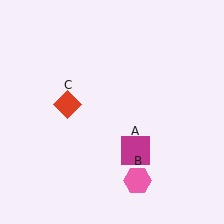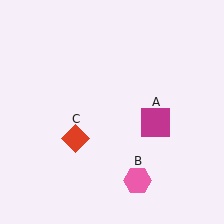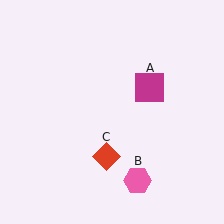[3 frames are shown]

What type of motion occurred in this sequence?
The magenta square (object A), red diamond (object C) rotated counterclockwise around the center of the scene.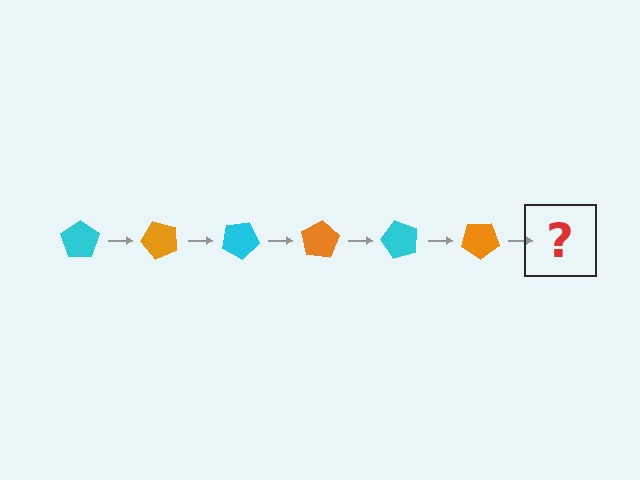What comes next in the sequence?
The next element should be a cyan pentagon, rotated 300 degrees from the start.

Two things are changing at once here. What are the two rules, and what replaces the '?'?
The two rules are that it rotates 50 degrees each step and the color cycles through cyan and orange. The '?' should be a cyan pentagon, rotated 300 degrees from the start.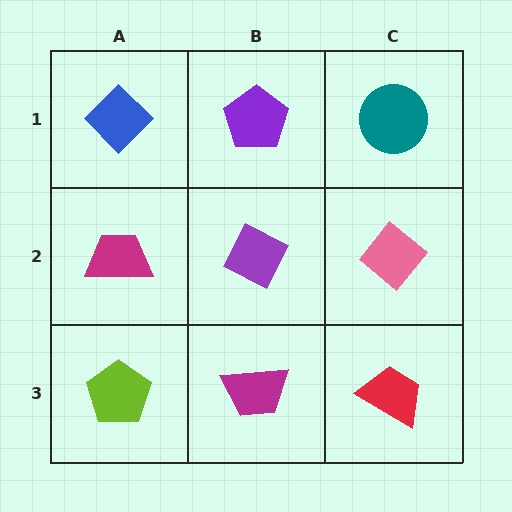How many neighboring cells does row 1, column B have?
3.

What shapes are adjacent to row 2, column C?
A teal circle (row 1, column C), a red trapezoid (row 3, column C), a purple diamond (row 2, column B).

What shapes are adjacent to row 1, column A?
A magenta trapezoid (row 2, column A), a purple pentagon (row 1, column B).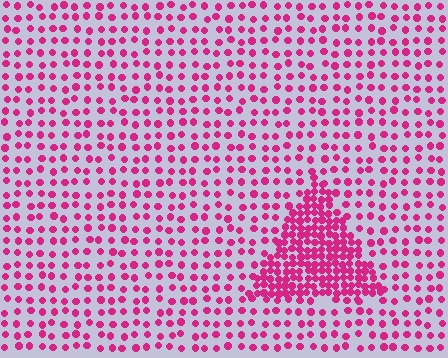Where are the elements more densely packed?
The elements are more densely packed inside the triangle boundary.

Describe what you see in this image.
The image contains small magenta elements arranged at two different densities. A triangle-shaped region is visible where the elements are more densely packed than the surrounding area.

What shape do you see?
I see a triangle.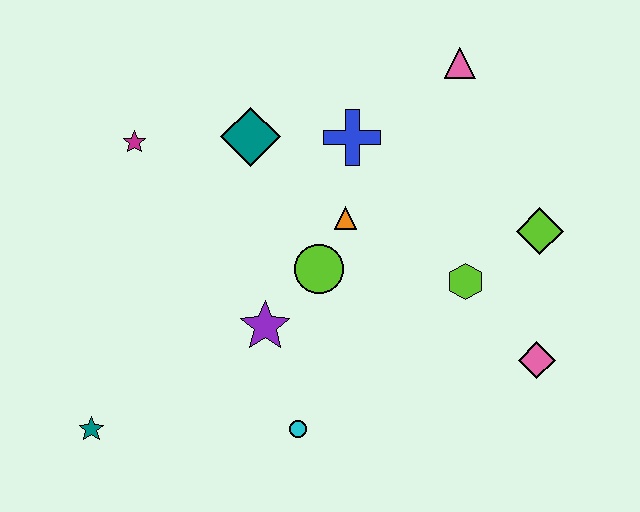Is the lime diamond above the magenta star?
No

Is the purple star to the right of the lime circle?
No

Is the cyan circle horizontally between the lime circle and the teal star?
Yes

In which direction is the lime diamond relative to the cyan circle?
The lime diamond is to the right of the cyan circle.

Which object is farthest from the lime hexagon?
The teal star is farthest from the lime hexagon.